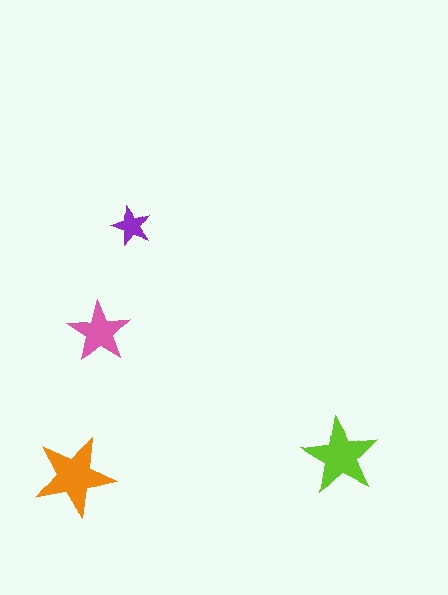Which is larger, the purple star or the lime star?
The lime one.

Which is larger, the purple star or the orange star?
The orange one.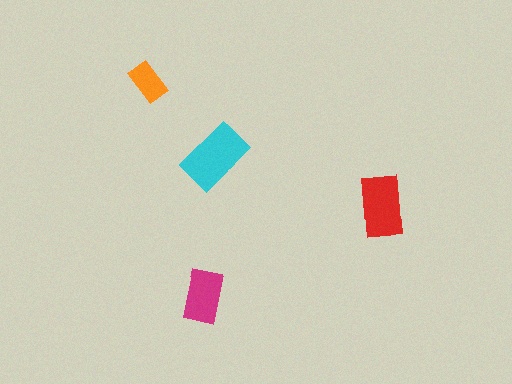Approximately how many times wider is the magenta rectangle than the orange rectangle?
About 1.5 times wider.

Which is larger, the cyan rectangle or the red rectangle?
The cyan one.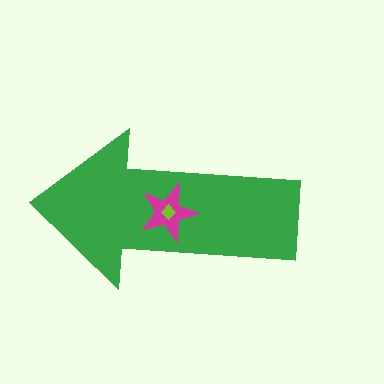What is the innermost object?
The lime diamond.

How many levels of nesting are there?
3.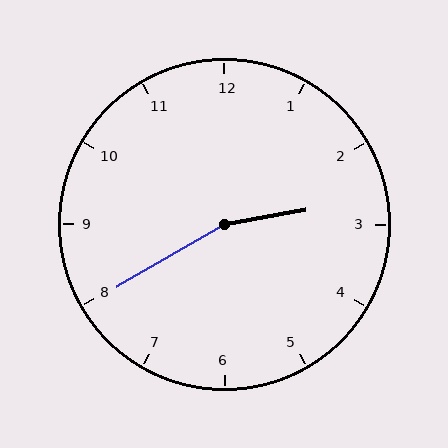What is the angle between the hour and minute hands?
Approximately 160 degrees.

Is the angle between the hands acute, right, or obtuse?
It is obtuse.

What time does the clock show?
2:40.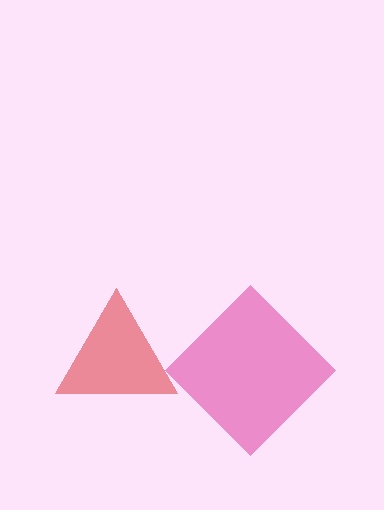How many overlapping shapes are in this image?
There are 2 overlapping shapes in the image.